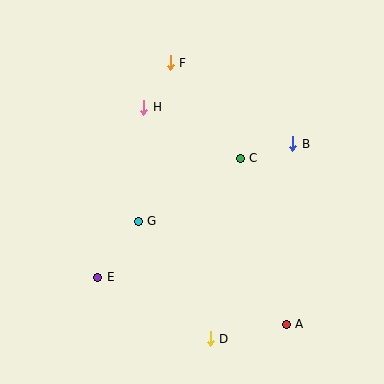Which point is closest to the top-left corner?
Point H is closest to the top-left corner.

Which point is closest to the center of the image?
Point C at (240, 158) is closest to the center.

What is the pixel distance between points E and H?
The distance between E and H is 176 pixels.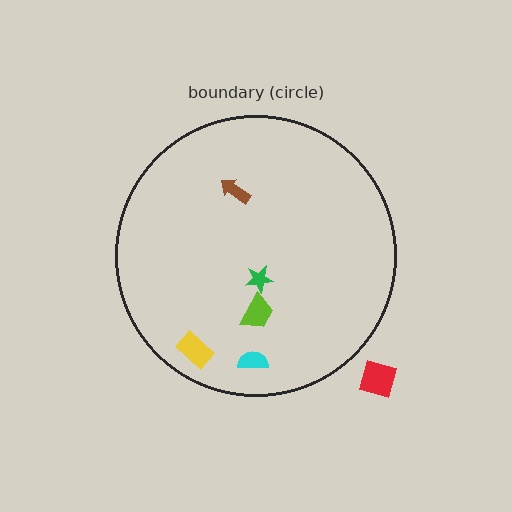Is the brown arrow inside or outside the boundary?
Inside.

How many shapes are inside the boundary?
5 inside, 1 outside.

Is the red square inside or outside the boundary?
Outside.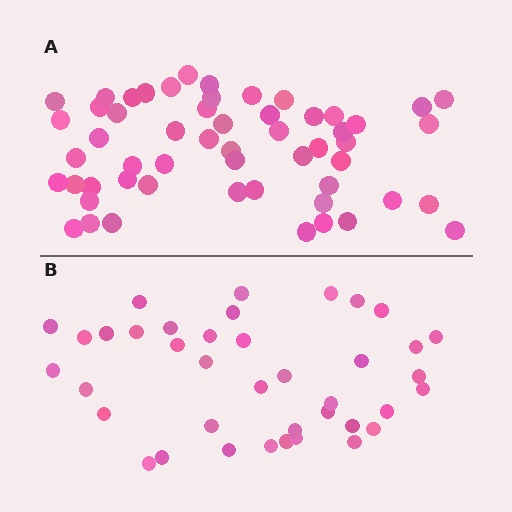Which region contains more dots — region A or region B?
Region A (the top region) has more dots.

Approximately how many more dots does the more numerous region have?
Region A has approximately 15 more dots than region B.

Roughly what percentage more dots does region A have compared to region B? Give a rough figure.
About 40% more.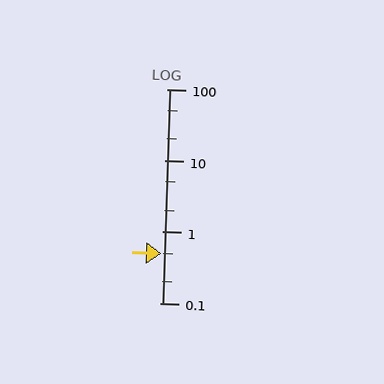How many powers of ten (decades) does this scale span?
The scale spans 3 decades, from 0.1 to 100.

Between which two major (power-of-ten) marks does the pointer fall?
The pointer is between 0.1 and 1.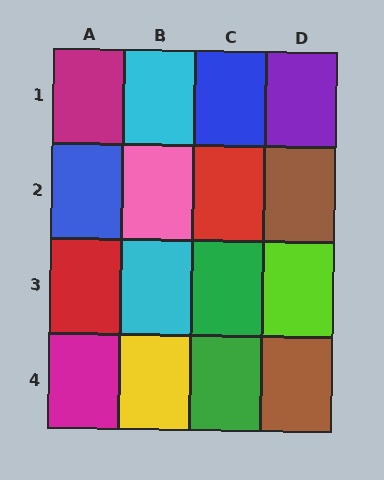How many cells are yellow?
1 cell is yellow.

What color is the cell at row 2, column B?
Pink.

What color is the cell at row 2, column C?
Red.